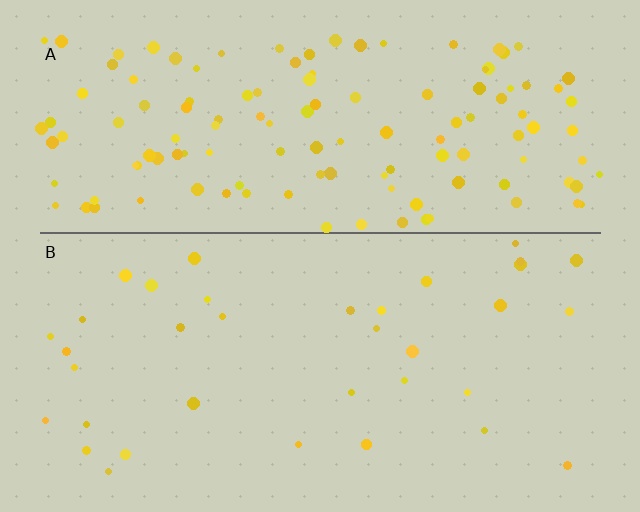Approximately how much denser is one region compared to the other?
Approximately 3.7× — region A over region B.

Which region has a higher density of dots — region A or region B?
A (the top).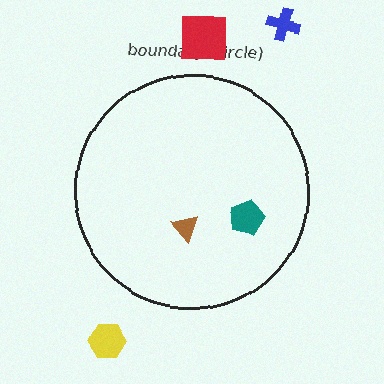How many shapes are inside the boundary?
2 inside, 3 outside.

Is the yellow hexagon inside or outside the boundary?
Outside.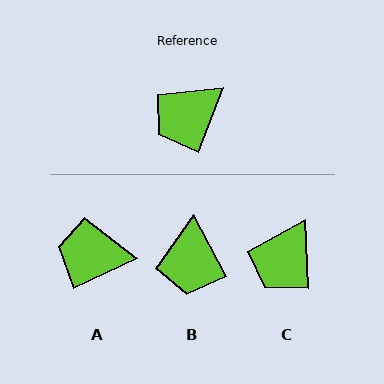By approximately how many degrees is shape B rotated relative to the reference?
Approximately 49 degrees counter-clockwise.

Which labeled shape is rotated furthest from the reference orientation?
B, about 49 degrees away.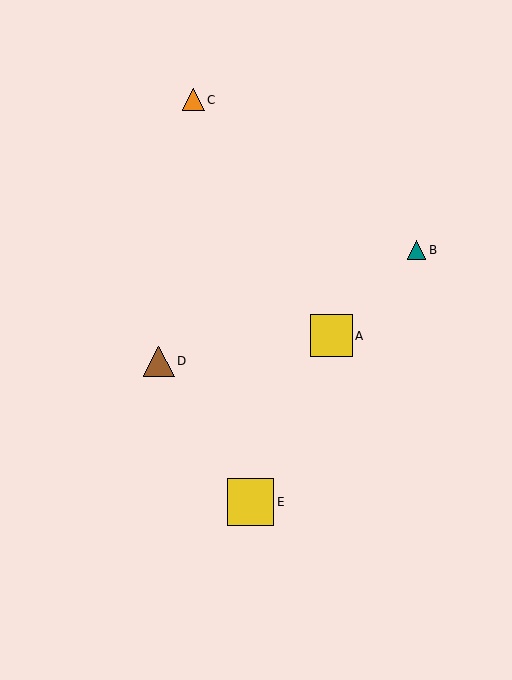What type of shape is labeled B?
Shape B is a teal triangle.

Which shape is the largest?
The yellow square (labeled E) is the largest.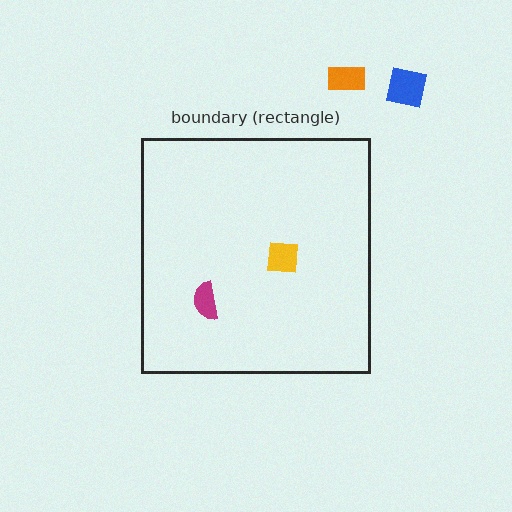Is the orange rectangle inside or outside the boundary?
Outside.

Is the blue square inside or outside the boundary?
Outside.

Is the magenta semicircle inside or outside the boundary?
Inside.